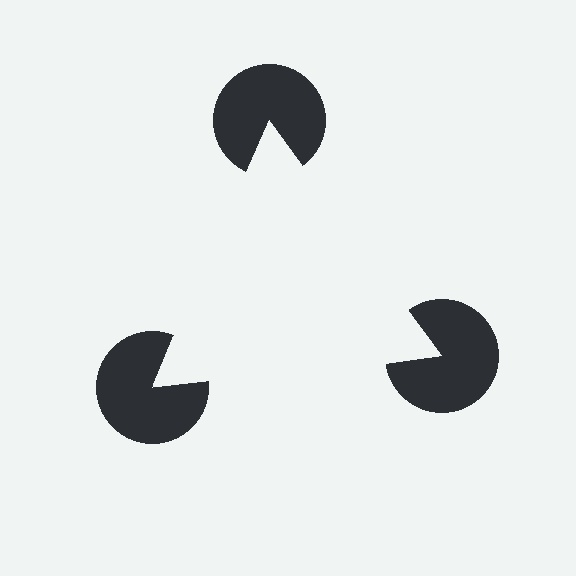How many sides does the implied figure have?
3 sides.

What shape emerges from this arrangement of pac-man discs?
An illusory triangle — its edges are inferred from the aligned wedge cuts in the pac-man discs, not physically drawn.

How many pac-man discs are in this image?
There are 3 — one at each vertex of the illusory triangle.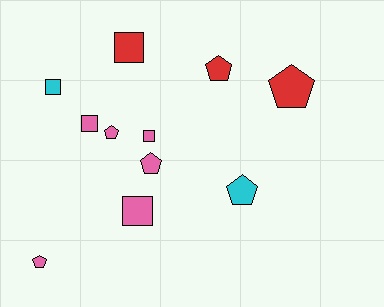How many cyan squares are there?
There is 1 cyan square.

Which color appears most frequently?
Pink, with 6 objects.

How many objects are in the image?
There are 11 objects.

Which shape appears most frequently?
Pentagon, with 6 objects.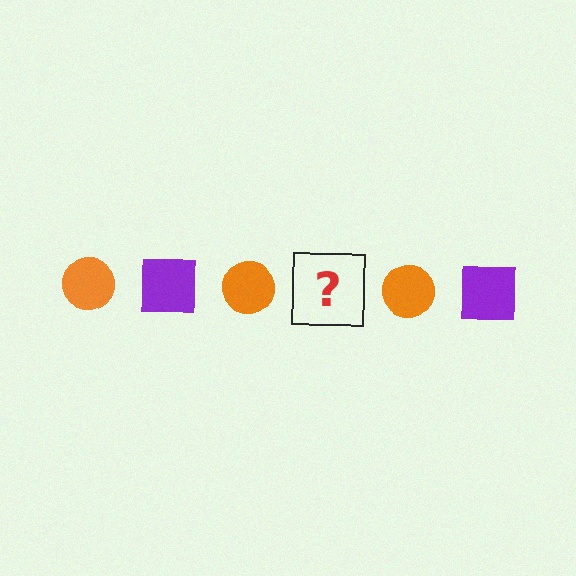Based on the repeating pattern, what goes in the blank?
The blank should be a purple square.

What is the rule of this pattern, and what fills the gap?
The rule is that the pattern alternates between orange circle and purple square. The gap should be filled with a purple square.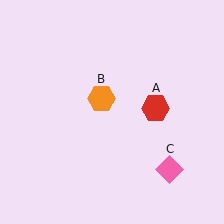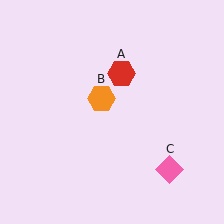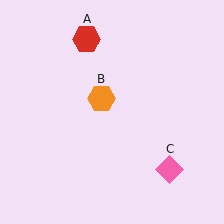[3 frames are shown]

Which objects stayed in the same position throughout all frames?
Orange hexagon (object B) and pink diamond (object C) remained stationary.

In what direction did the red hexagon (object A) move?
The red hexagon (object A) moved up and to the left.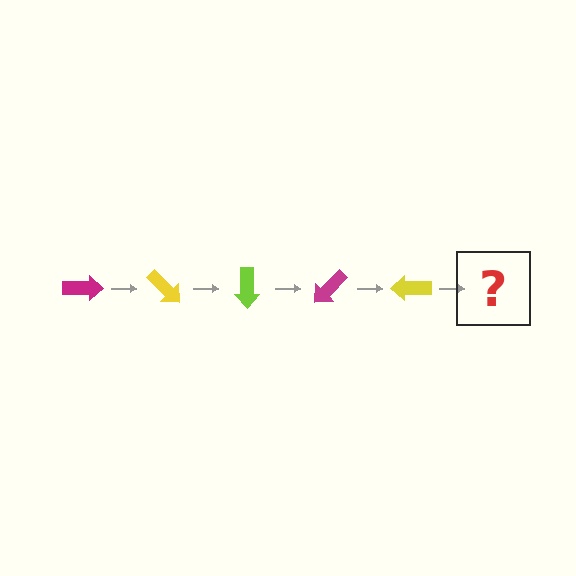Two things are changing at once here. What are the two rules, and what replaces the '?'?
The two rules are that it rotates 45 degrees each step and the color cycles through magenta, yellow, and lime. The '?' should be a lime arrow, rotated 225 degrees from the start.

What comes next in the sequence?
The next element should be a lime arrow, rotated 225 degrees from the start.